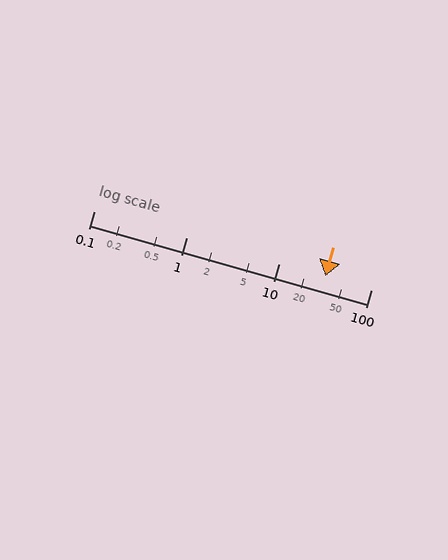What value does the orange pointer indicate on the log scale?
The pointer indicates approximately 32.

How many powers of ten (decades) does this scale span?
The scale spans 3 decades, from 0.1 to 100.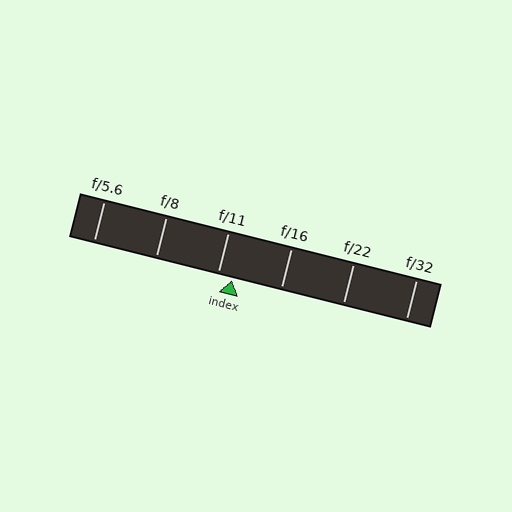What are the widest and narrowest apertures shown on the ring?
The widest aperture shown is f/5.6 and the narrowest is f/32.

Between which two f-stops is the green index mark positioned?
The index mark is between f/11 and f/16.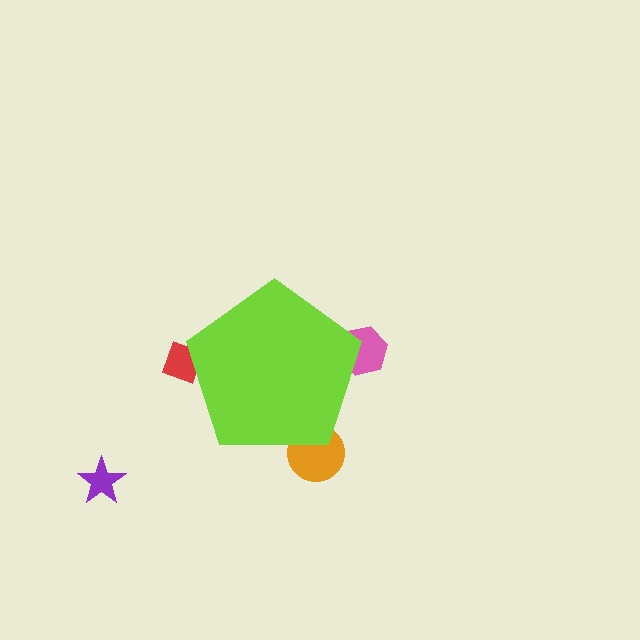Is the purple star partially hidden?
No, the purple star is fully visible.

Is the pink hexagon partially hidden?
Yes, the pink hexagon is partially hidden behind the lime pentagon.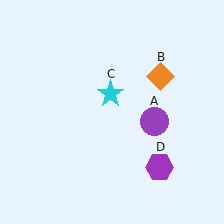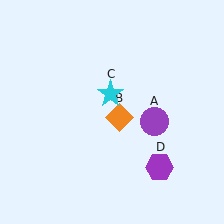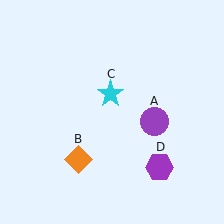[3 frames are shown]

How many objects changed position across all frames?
1 object changed position: orange diamond (object B).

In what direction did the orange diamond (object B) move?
The orange diamond (object B) moved down and to the left.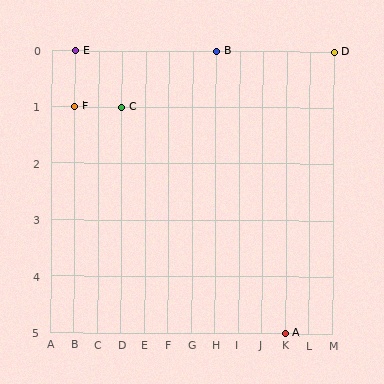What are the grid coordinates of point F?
Point F is at grid coordinates (B, 1).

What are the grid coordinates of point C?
Point C is at grid coordinates (D, 1).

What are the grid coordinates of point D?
Point D is at grid coordinates (M, 0).